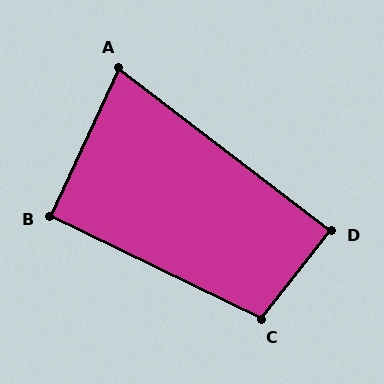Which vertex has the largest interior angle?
C, at approximately 102 degrees.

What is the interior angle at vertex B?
Approximately 91 degrees (approximately right).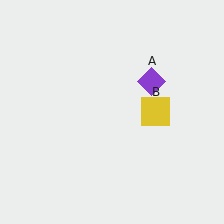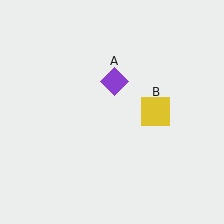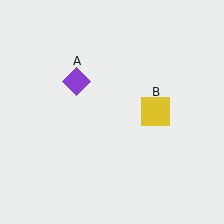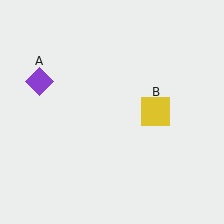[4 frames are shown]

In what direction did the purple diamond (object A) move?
The purple diamond (object A) moved left.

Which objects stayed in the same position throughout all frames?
Yellow square (object B) remained stationary.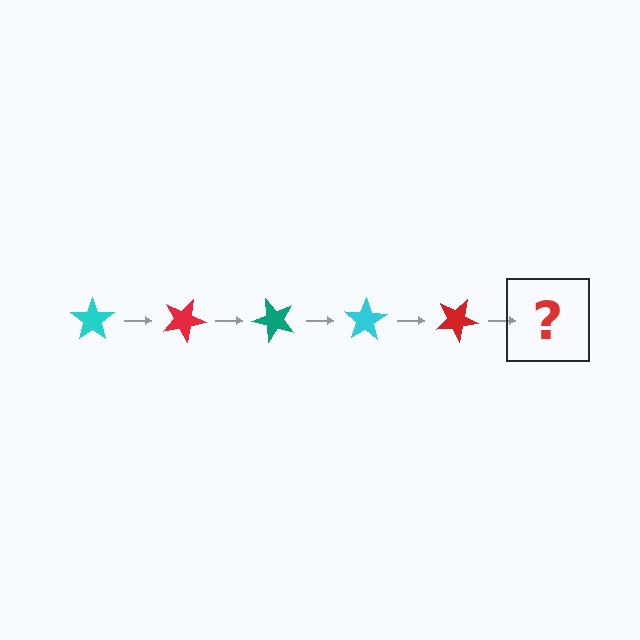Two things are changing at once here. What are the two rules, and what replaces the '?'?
The two rules are that it rotates 25 degrees each step and the color cycles through cyan, red, and teal. The '?' should be a teal star, rotated 125 degrees from the start.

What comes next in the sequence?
The next element should be a teal star, rotated 125 degrees from the start.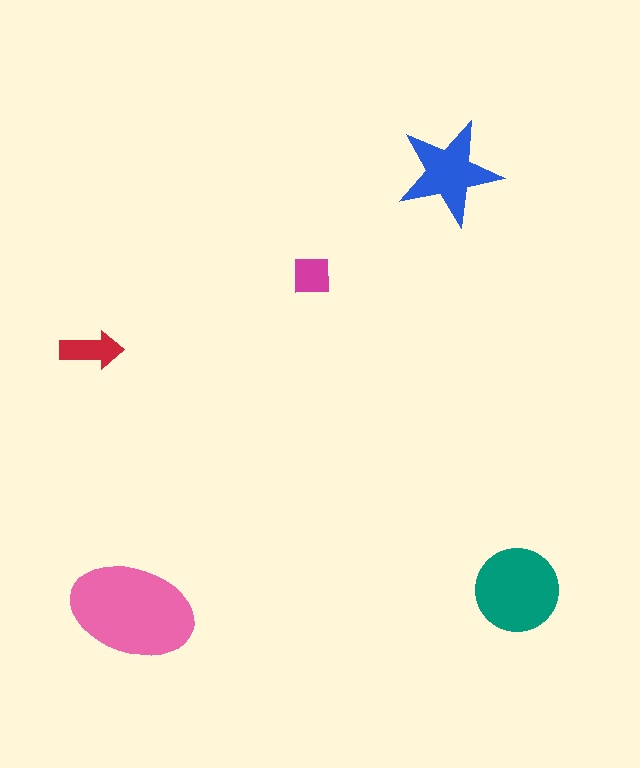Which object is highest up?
The blue star is topmost.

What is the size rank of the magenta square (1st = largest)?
5th.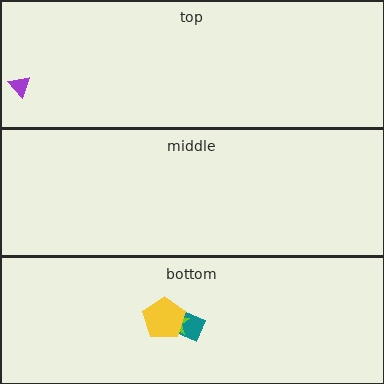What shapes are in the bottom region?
The teal diamond, the lime star, the yellow pentagon.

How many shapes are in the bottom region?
3.